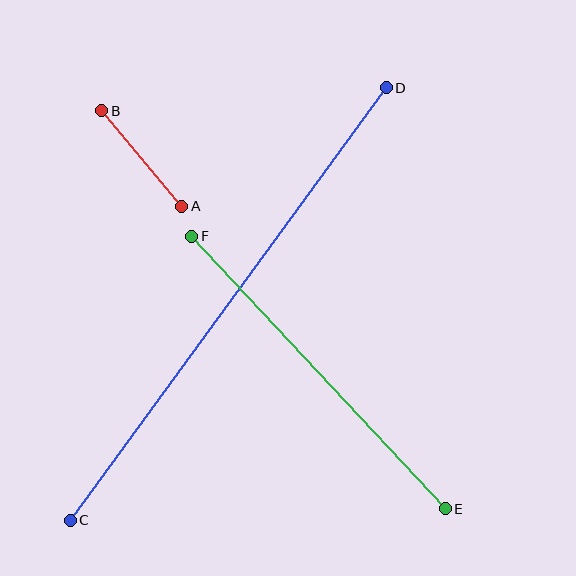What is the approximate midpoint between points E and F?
The midpoint is at approximately (318, 373) pixels.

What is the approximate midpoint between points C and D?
The midpoint is at approximately (228, 304) pixels.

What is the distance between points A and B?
The distance is approximately 124 pixels.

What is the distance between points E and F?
The distance is approximately 372 pixels.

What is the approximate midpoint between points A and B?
The midpoint is at approximately (142, 158) pixels.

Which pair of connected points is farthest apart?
Points C and D are farthest apart.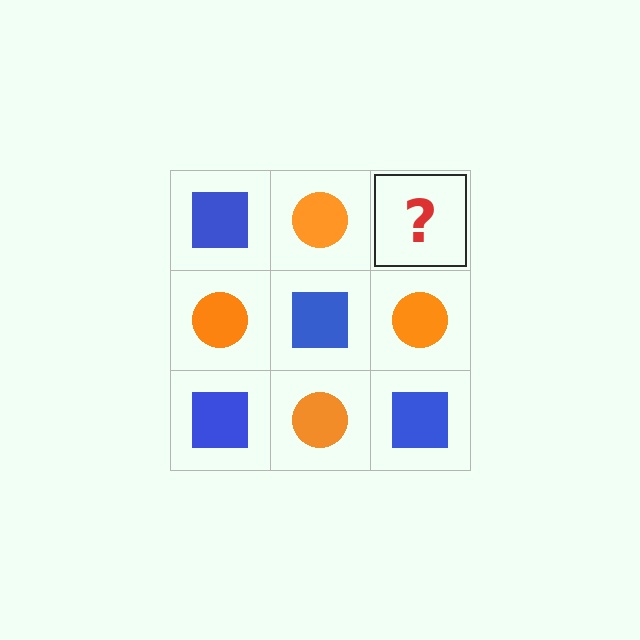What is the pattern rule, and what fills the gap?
The rule is that it alternates blue square and orange circle in a checkerboard pattern. The gap should be filled with a blue square.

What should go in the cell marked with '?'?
The missing cell should contain a blue square.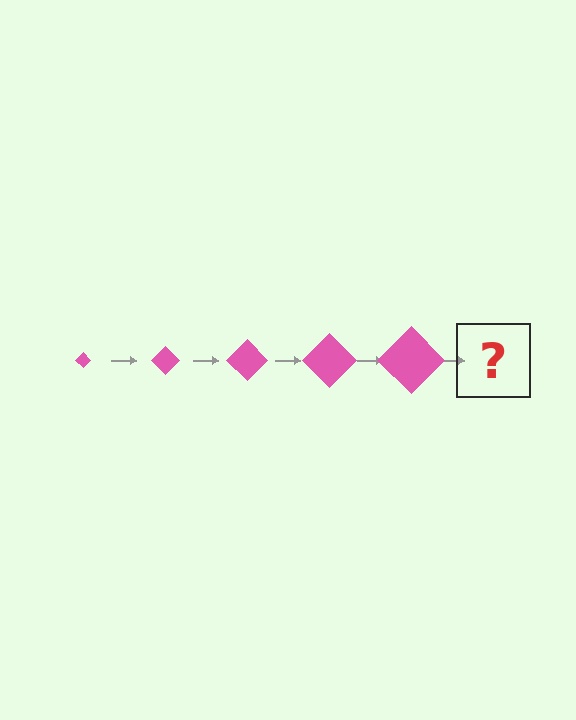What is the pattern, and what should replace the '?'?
The pattern is that the diamond gets progressively larger each step. The '?' should be a pink diamond, larger than the previous one.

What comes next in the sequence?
The next element should be a pink diamond, larger than the previous one.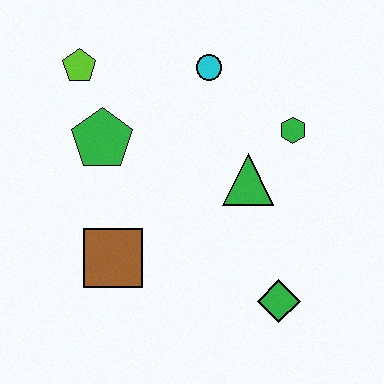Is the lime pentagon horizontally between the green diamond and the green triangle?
No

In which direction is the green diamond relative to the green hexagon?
The green diamond is below the green hexagon.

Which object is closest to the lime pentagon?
The green pentagon is closest to the lime pentagon.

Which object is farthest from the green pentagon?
The green diamond is farthest from the green pentagon.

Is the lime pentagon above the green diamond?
Yes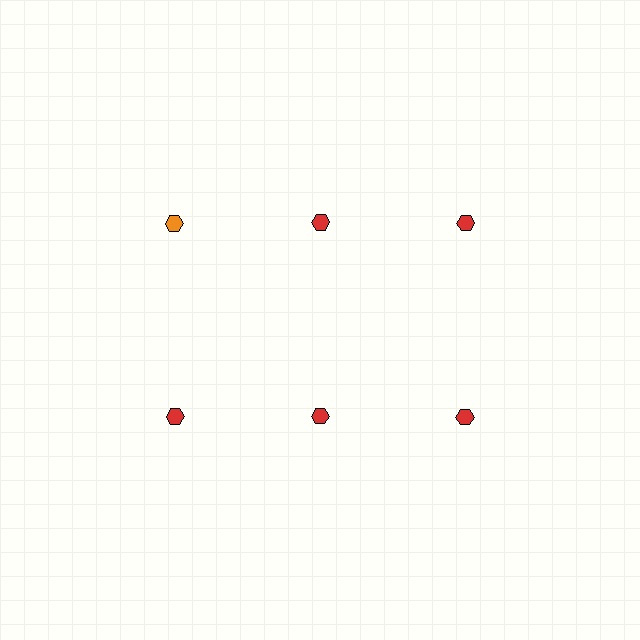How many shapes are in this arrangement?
There are 6 shapes arranged in a grid pattern.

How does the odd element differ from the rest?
It has a different color: orange instead of red.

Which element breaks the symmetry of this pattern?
The orange hexagon in the top row, leftmost column breaks the symmetry. All other shapes are red hexagons.